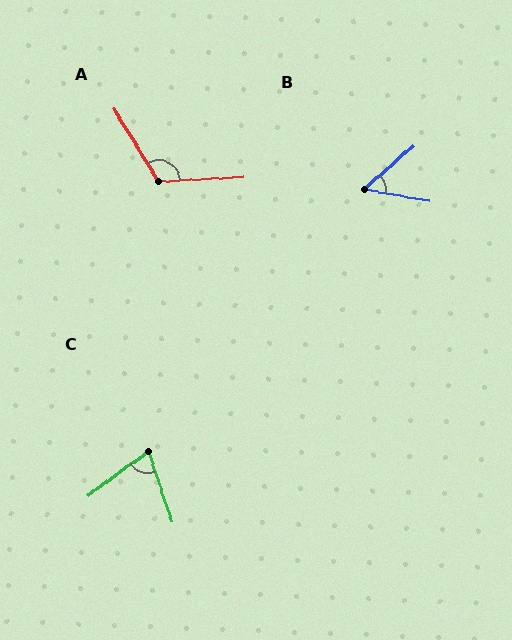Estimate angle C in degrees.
Approximately 73 degrees.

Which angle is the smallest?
B, at approximately 52 degrees.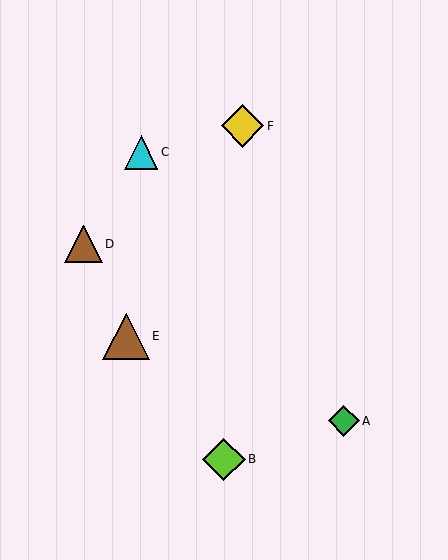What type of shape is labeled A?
Shape A is a green diamond.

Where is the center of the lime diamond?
The center of the lime diamond is at (224, 459).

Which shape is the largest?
The brown triangle (labeled E) is the largest.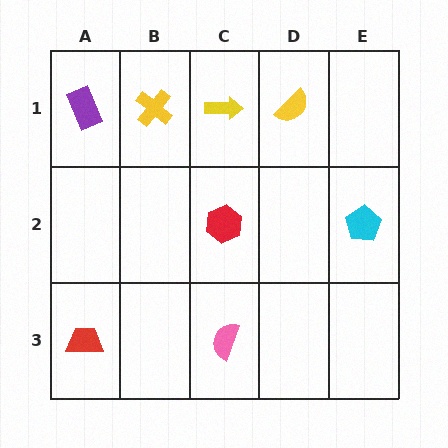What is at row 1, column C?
A yellow arrow.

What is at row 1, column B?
A yellow cross.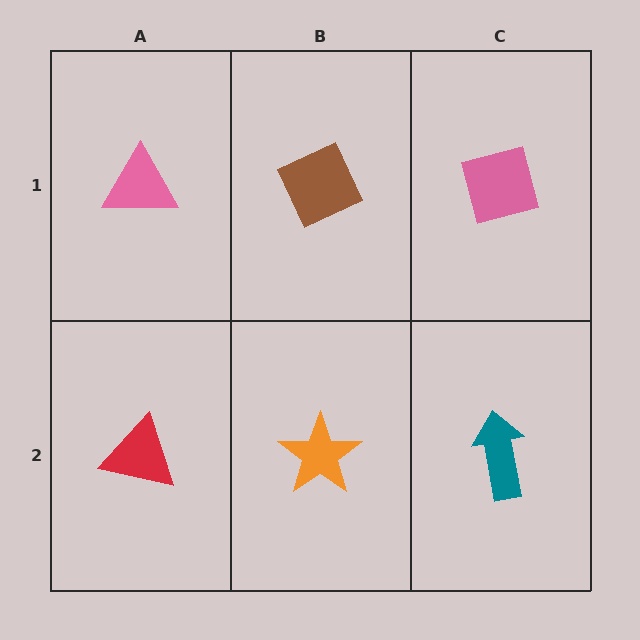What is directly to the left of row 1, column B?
A pink triangle.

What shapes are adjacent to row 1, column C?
A teal arrow (row 2, column C), a brown diamond (row 1, column B).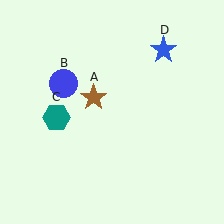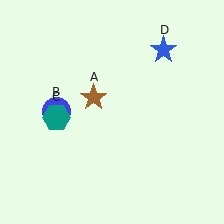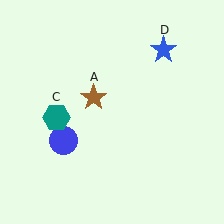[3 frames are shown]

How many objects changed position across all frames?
1 object changed position: blue circle (object B).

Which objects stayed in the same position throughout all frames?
Brown star (object A) and teal hexagon (object C) and blue star (object D) remained stationary.